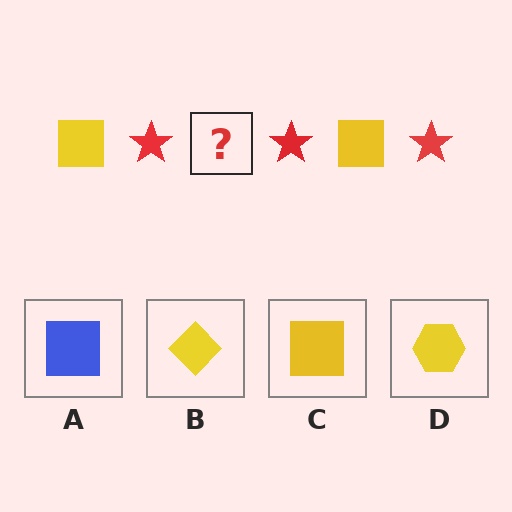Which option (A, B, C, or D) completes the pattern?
C.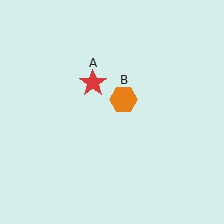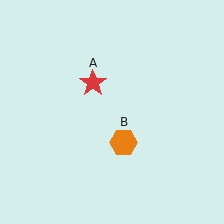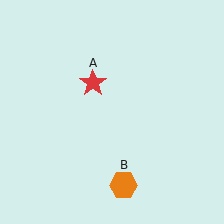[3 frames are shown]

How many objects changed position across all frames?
1 object changed position: orange hexagon (object B).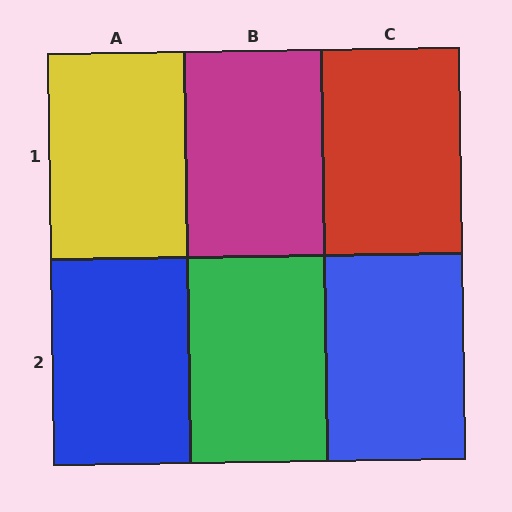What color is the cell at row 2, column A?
Blue.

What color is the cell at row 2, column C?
Blue.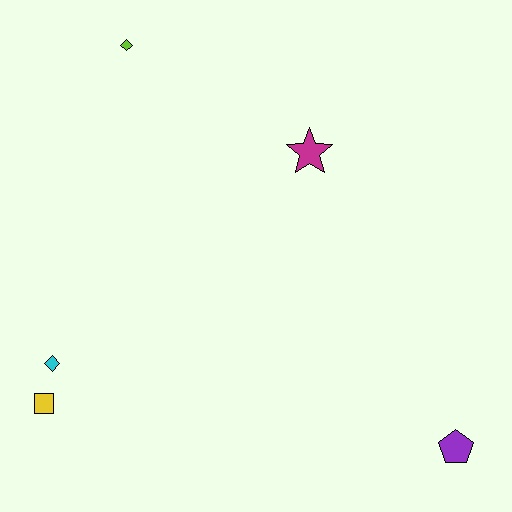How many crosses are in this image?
There are no crosses.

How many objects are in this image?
There are 5 objects.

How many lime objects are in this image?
There is 1 lime object.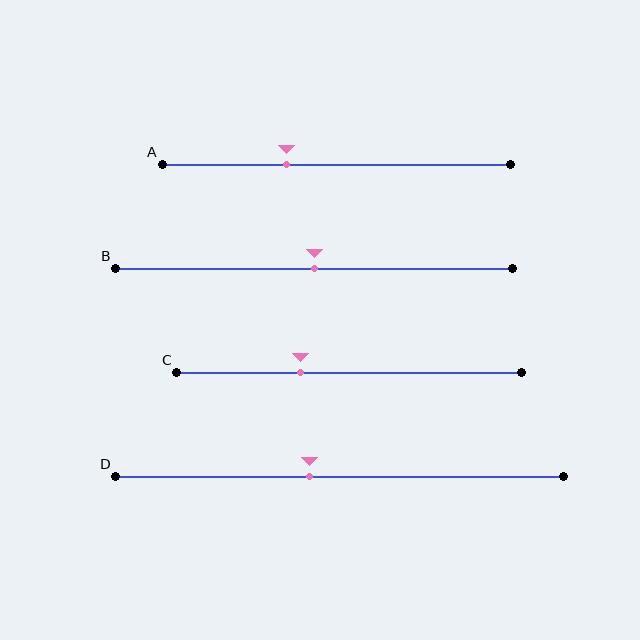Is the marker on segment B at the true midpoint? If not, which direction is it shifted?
Yes, the marker on segment B is at the true midpoint.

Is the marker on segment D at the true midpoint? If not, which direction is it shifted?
No, the marker on segment D is shifted to the left by about 7% of the segment length.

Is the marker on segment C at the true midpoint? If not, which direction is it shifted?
No, the marker on segment C is shifted to the left by about 14% of the segment length.